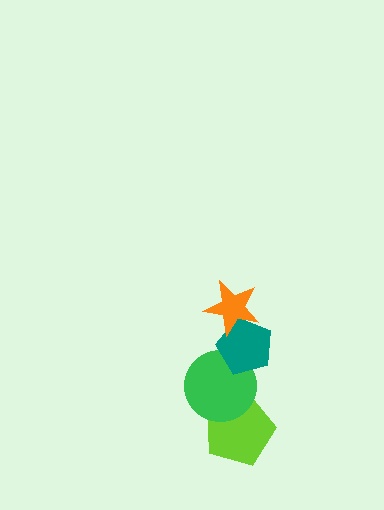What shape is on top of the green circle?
The teal pentagon is on top of the green circle.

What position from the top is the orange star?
The orange star is 1st from the top.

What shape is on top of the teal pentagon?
The orange star is on top of the teal pentagon.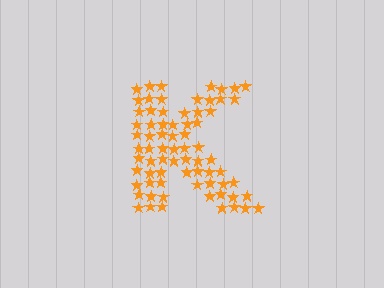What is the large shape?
The large shape is the letter K.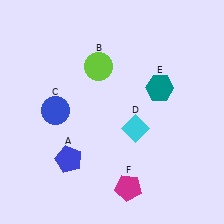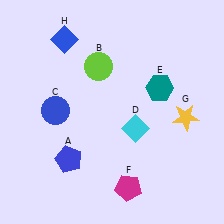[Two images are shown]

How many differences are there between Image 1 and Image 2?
There are 2 differences between the two images.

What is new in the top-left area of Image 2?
A blue diamond (H) was added in the top-left area of Image 2.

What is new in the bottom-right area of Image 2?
A yellow star (G) was added in the bottom-right area of Image 2.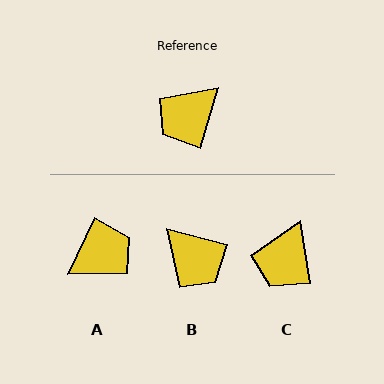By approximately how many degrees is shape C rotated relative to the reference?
Approximately 25 degrees counter-clockwise.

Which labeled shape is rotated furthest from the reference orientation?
A, about 171 degrees away.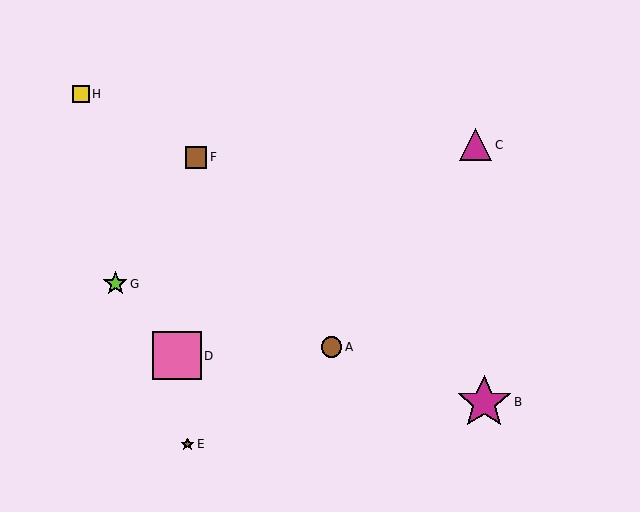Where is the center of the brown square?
The center of the brown square is at (196, 157).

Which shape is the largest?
The magenta star (labeled B) is the largest.